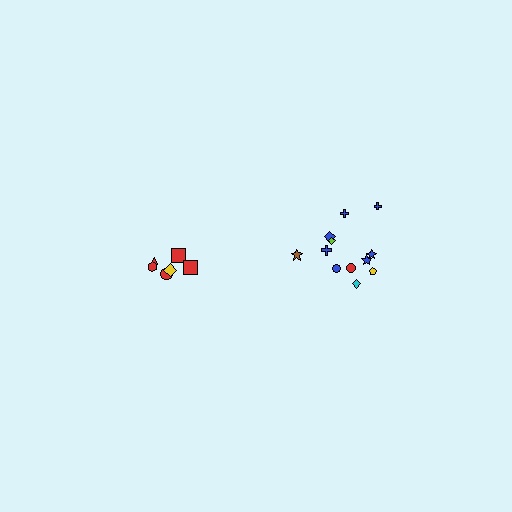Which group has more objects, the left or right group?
The right group.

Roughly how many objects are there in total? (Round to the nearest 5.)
Roughly 20 objects in total.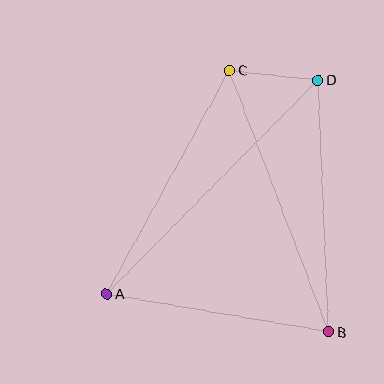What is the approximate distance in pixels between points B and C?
The distance between B and C is approximately 280 pixels.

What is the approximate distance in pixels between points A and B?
The distance between A and B is approximately 225 pixels.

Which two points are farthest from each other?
Points A and D are farthest from each other.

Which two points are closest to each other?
Points C and D are closest to each other.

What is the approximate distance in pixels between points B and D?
The distance between B and D is approximately 252 pixels.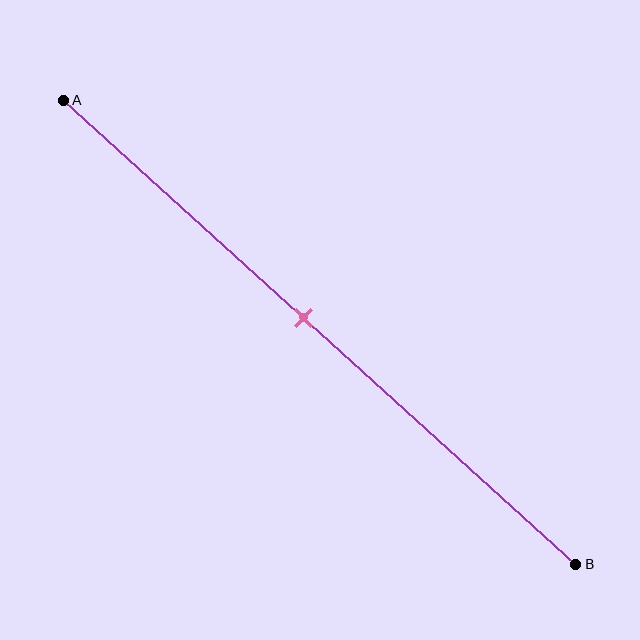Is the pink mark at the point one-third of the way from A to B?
No, the mark is at about 45% from A, not at the 33% one-third point.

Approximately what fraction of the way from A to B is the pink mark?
The pink mark is approximately 45% of the way from A to B.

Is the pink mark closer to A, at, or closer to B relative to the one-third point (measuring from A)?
The pink mark is closer to point B than the one-third point of segment AB.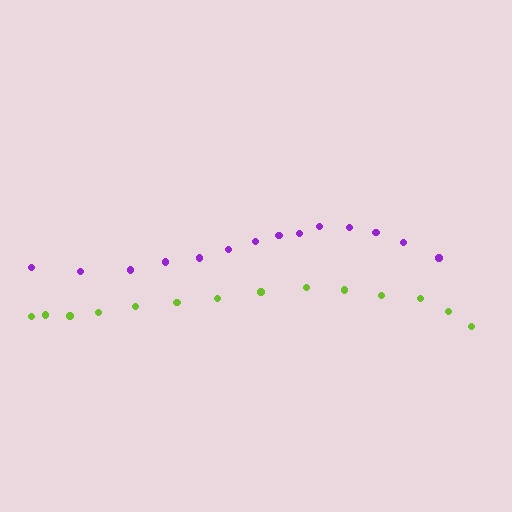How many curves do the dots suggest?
There are 2 distinct paths.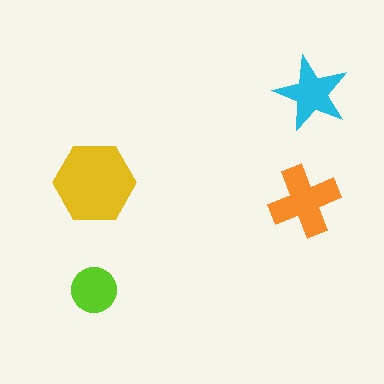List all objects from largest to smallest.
The yellow hexagon, the orange cross, the cyan star, the lime circle.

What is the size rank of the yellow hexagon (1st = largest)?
1st.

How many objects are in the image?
There are 4 objects in the image.